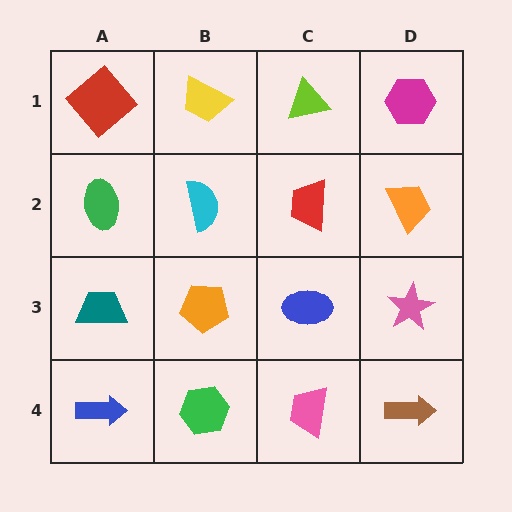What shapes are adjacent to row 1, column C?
A red trapezoid (row 2, column C), a yellow trapezoid (row 1, column B), a magenta hexagon (row 1, column D).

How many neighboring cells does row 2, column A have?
3.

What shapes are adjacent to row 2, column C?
A lime triangle (row 1, column C), a blue ellipse (row 3, column C), a cyan semicircle (row 2, column B), an orange trapezoid (row 2, column D).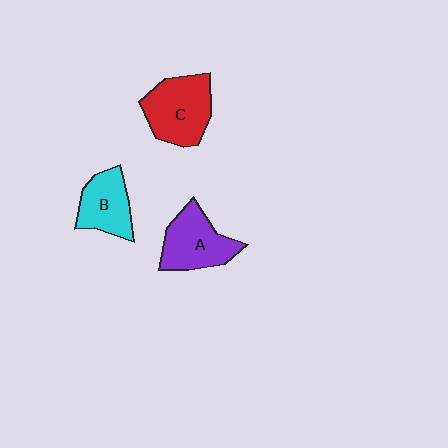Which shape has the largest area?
Shape C (red).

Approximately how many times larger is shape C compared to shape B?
Approximately 1.3 times.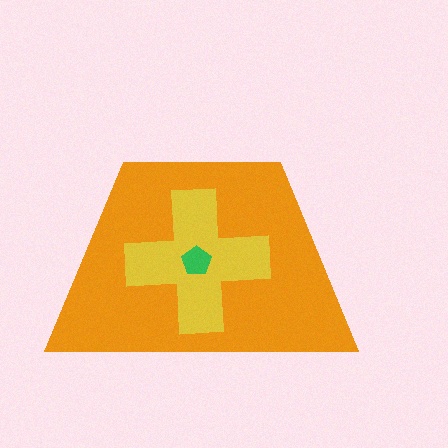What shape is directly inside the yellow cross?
The green pentagon.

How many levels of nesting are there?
3.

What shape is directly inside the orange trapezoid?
The yellow cross.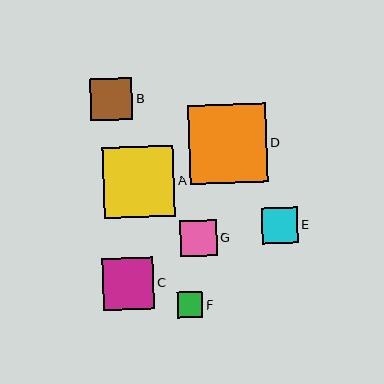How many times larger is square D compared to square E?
Square D is approximately 2.2 times the size of square E.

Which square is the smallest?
Square F is the smallest with a size of approximately 26 pixels.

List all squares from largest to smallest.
From largest to smallest: D, A, C, B, G, E, F.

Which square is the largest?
Square D is the largest with a size of approximately 78 pixels.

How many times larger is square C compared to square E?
Square C is approximately 1.4 times the size of square E.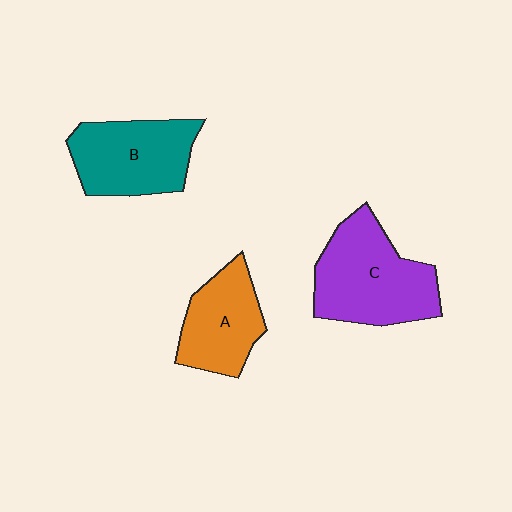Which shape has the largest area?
Shape C (purple).